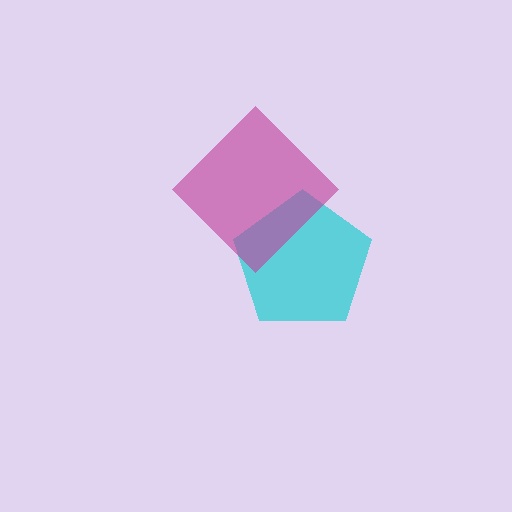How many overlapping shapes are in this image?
There are 2 overlapping shapes in the image.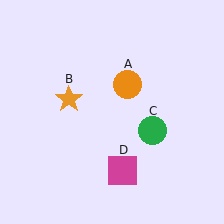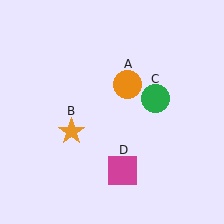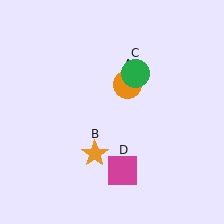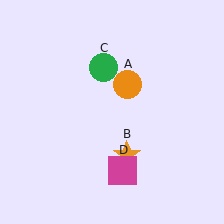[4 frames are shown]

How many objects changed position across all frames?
2 objects changed position: orange star (object B), green circle (object C).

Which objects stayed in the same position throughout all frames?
Orange circle (object A) and magenta square (object D) remained stationary.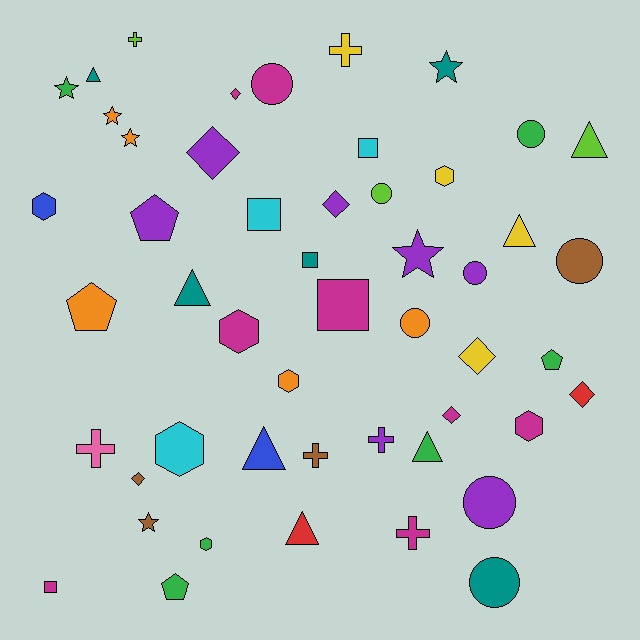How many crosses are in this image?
There are 6 crosses.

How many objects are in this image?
There are 50 objects.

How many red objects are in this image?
There are 2 red objects.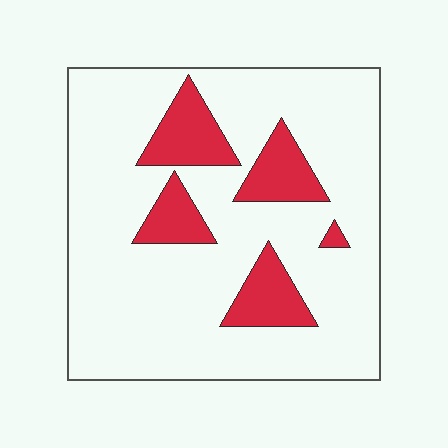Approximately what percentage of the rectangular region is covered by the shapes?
Approximately 20%.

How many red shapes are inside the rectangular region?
5.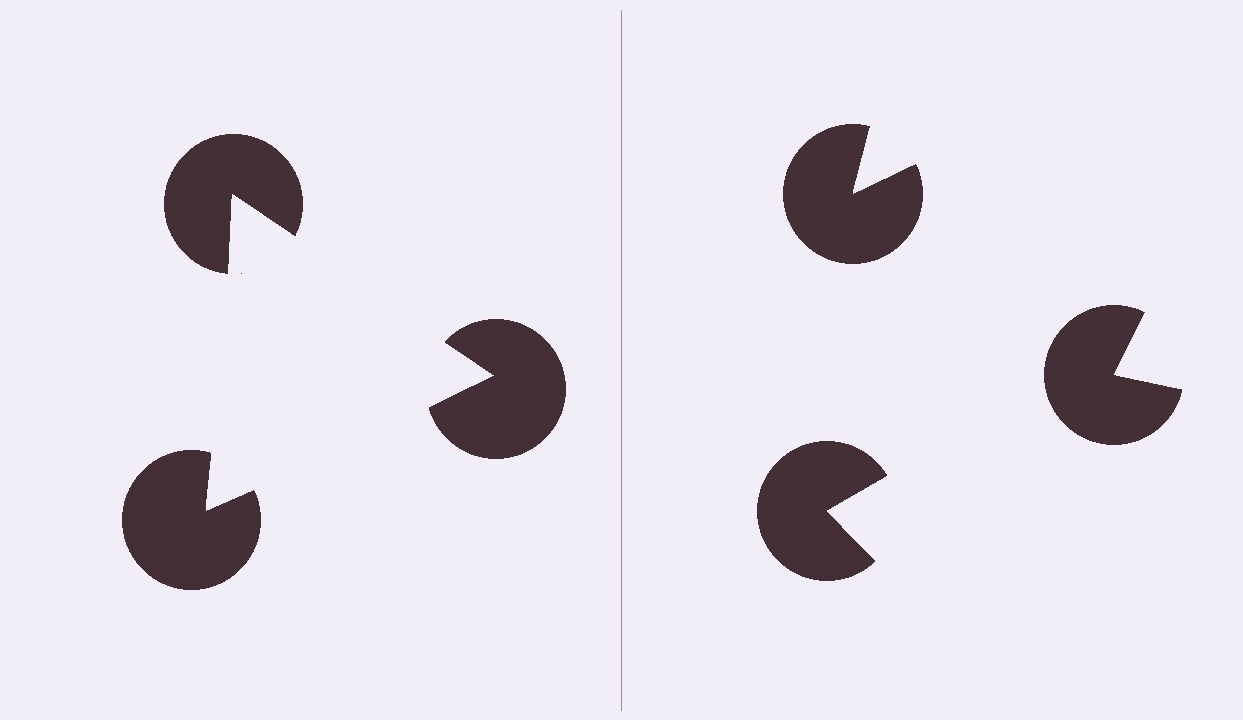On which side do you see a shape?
An illusory triangle appears on the left side. On the right side the wedge cuts are rotated, so no coherent shape forms.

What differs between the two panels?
The pac-man discs are positioned identically on both sides; only the wedge orientations differ. On the left they align to a triangle; on the right they are misaligned.